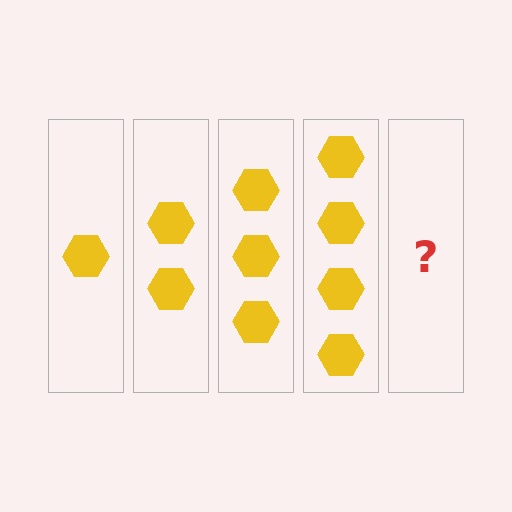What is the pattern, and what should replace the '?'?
The pattern is that each step adds one more hexagon. The '?' should be 5 hexagons.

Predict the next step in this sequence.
The next step is 5 hexagons.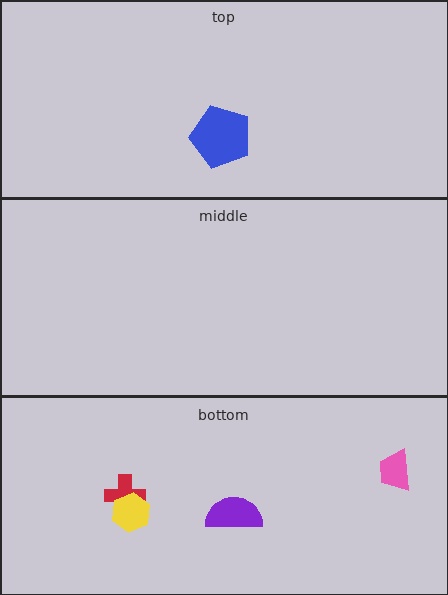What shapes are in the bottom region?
The purple semicircle, the red cross, the yellow hexagon, the pink trapezoid.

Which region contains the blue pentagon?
The top region.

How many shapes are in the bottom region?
4.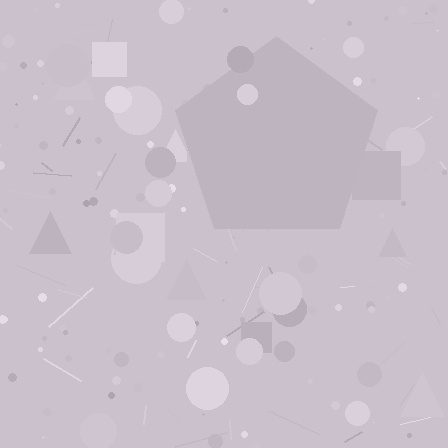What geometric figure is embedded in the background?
A pentagon is embedded in the background.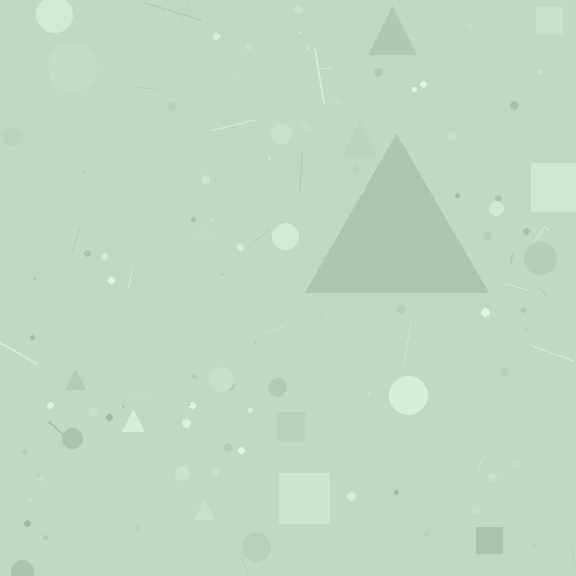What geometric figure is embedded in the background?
A triangle is embedded in the background.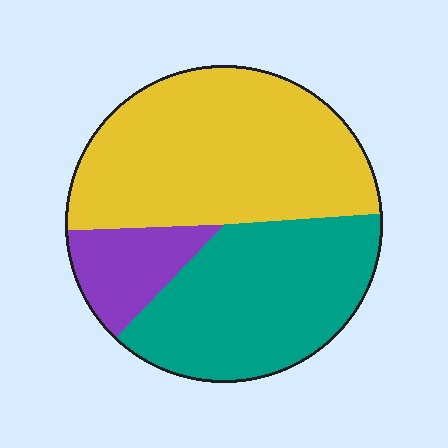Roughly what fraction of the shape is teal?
Teal takes up about three eighths (3/8) of the shape.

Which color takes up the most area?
Yellow, at roughly 50%.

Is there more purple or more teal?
Teal.